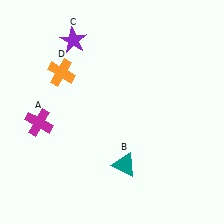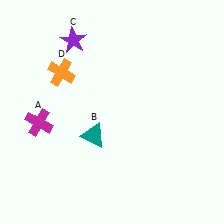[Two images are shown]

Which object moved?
The teal triangle (B) moved left.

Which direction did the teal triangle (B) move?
The teal triangle (B) moved left.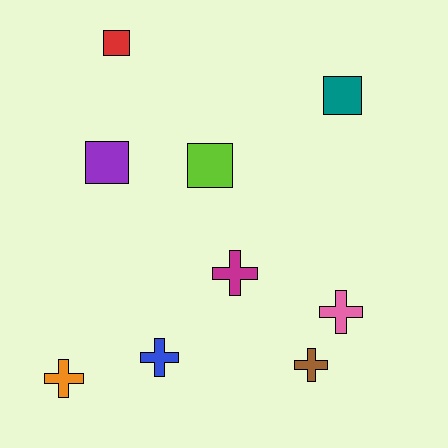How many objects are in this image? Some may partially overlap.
There are 9 objects.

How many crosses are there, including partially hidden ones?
There are 5 crosses.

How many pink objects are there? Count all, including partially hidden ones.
There is 1 pink object.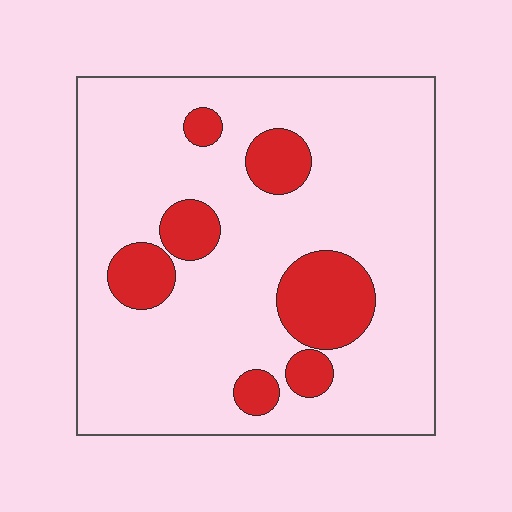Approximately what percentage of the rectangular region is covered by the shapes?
Approximately 20%.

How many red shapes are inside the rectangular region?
7.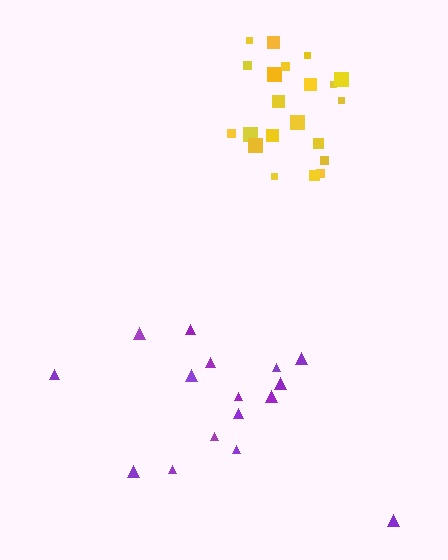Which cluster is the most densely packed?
Yellow.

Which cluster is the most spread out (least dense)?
Purple.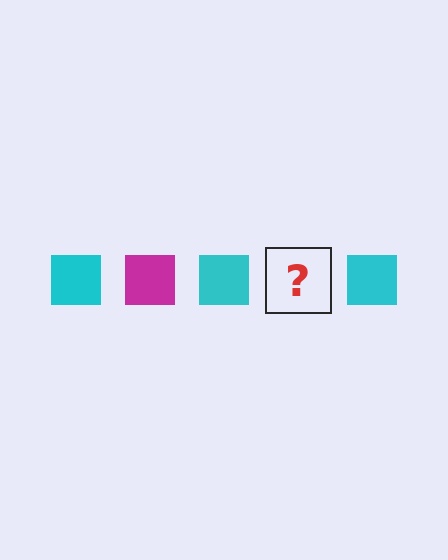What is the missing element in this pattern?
The missing element is a magenta square.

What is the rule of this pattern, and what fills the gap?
The rule is that the pattern cycles through cyan, magenta squares. The gap should be filled with a magenta square.